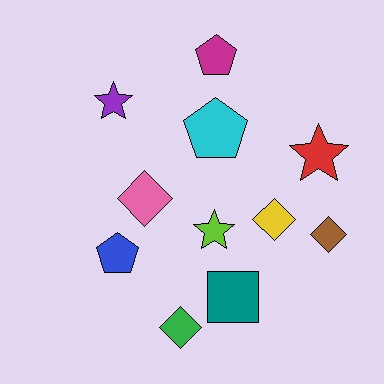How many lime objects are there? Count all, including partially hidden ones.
There is 1 lime object.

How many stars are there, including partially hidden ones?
There are 3 stars.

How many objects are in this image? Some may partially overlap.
There are 11 objects.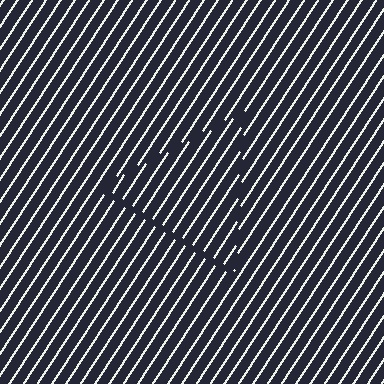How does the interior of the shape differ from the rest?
The interior of the shape contains the same grating, shifted by half a period — the contour is defined by the phase discontinuity where line-ends from the inner and outer gratings abut.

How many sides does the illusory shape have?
3 sides — the line-ends trace a triangle.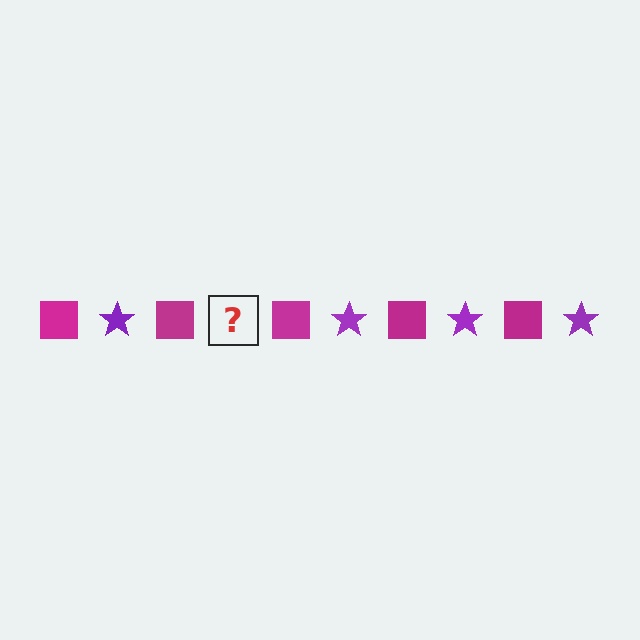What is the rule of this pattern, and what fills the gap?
The rule is that the pattern alternates between magenta square and purple star. The gap should be filled with a purple star.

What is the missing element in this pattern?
The missing element is a purple star.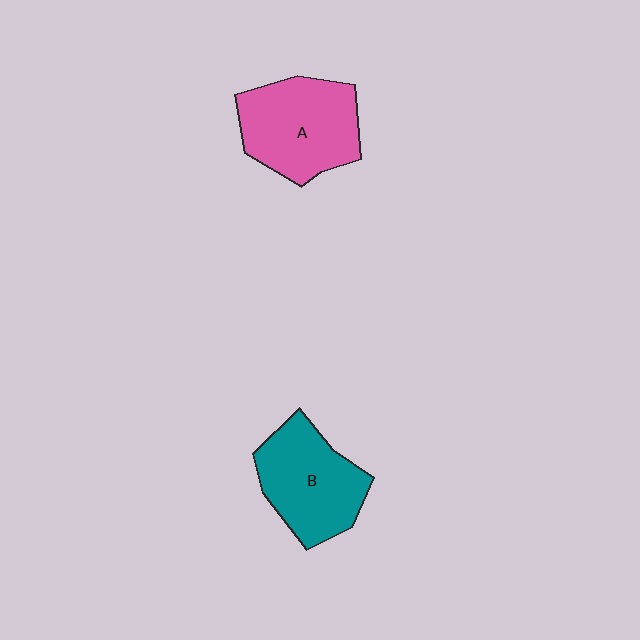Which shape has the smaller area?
Shape B (teal).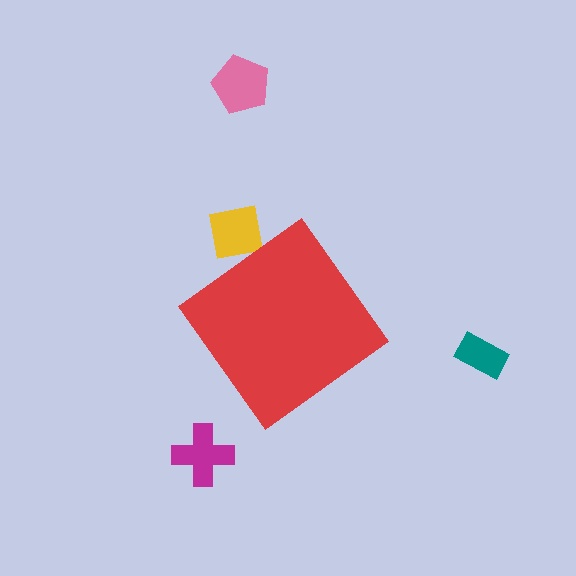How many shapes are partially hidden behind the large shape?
1 shape is partially hidden.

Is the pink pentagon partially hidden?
No, the pink pentagon is fully visible.